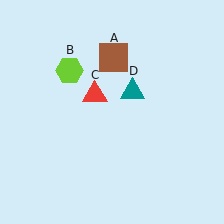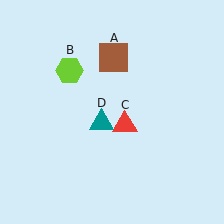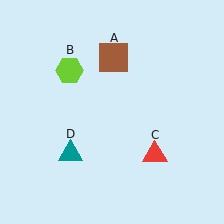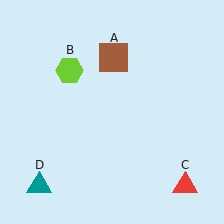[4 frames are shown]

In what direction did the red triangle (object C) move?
The red triangle (object C) moved down and to the right.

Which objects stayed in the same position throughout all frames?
Brown square (object A) and lime hexagon (object B) remained stationary.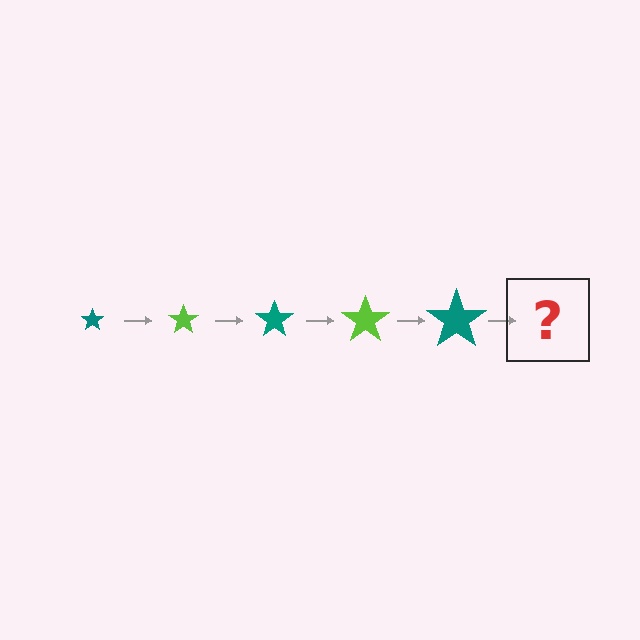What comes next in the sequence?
The next element should be a lime star, larger than the previous one.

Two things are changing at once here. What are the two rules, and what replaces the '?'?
The two rules are that the star grows larger each step and the color cycles through teal and lime. The '?' should be a lime star, larger than the previous one.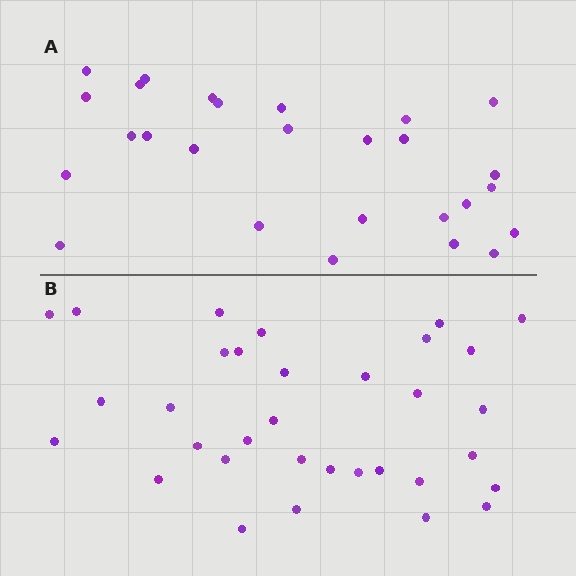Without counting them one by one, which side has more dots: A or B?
Region B (the bottom region) has more dots.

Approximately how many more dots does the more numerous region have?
Region B has about 6 more dots than region A.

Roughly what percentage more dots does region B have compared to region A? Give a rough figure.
About 20% more.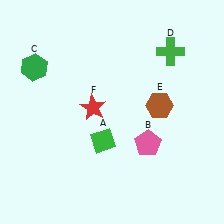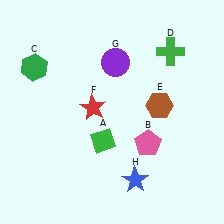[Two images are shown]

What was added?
A purple circle (G), a blue star (H) were added in Image 2.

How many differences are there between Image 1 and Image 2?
There are 2 differences between the two images.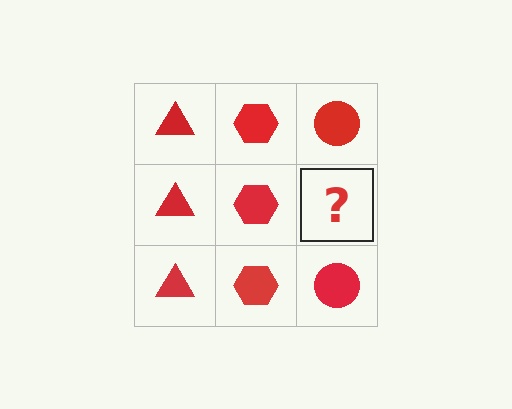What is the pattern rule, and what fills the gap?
The rule is that each column has a consistent shape. The gap should be filled with a red circle.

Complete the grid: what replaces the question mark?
The question mark should be replaced with a red circle.